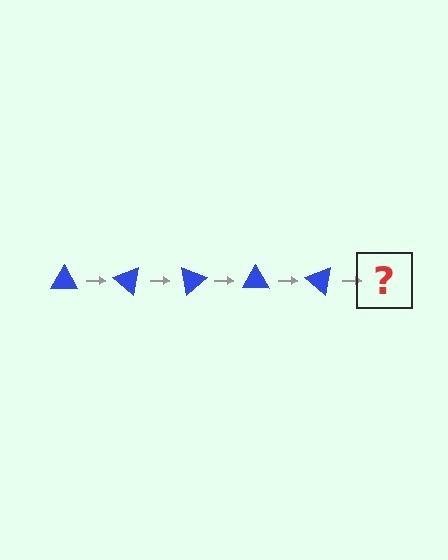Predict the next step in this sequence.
The next step is a blue triangle rotated 200 degrees.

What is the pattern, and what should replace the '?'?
The pattern is that the triangle rotates 40 degrees each step. The '?' should be a blue triangle rotated 200 degrees.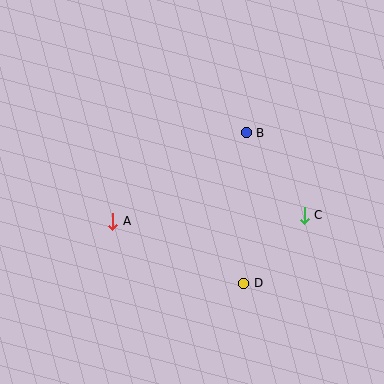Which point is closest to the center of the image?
Point B at (246, 133) is closest to the center.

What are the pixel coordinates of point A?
Point A is at (113, 222).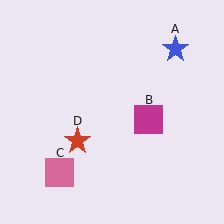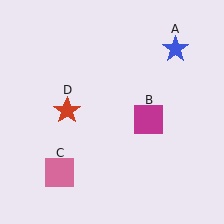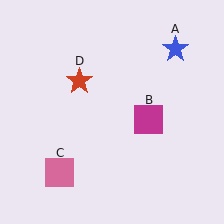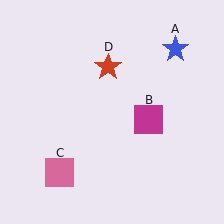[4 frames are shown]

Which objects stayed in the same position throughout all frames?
Blue star (object A) and magenta square (object B) and pink square (object C) remained stationary.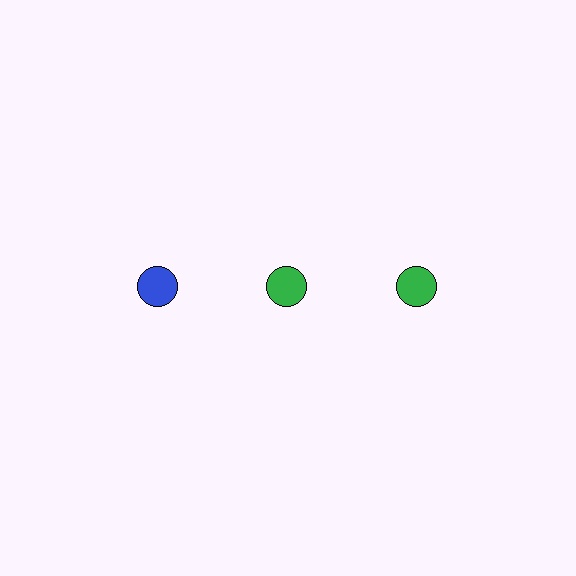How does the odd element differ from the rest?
It has a different color: blue instead of green.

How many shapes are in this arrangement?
There are 3 shapes arranged in a grid pattern.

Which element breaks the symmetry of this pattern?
The blue circle in the top row, leftmost column breaks the symmetry. All other shapes are green circles.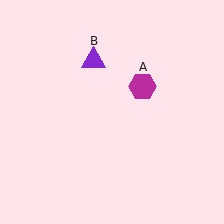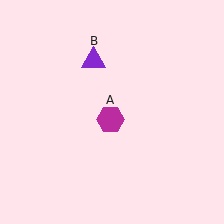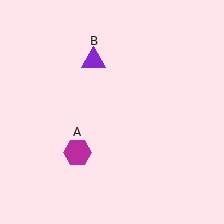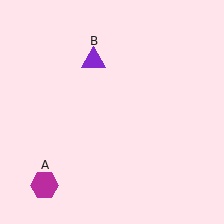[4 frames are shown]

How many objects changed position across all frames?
1 object changed position: magenta hexagon (object A).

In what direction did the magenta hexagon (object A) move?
The magenta hexagon (object A) moved down and to the left.